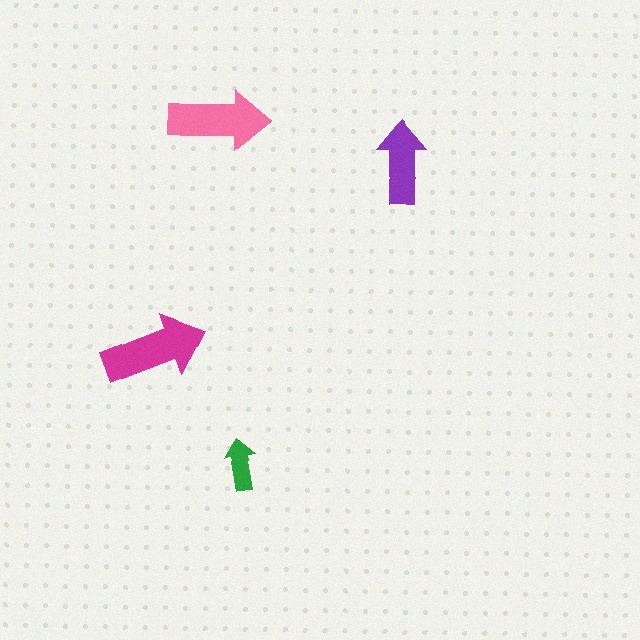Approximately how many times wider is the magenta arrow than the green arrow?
About 2 times wider.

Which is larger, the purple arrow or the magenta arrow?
The magenta one.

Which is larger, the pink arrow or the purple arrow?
The pink one.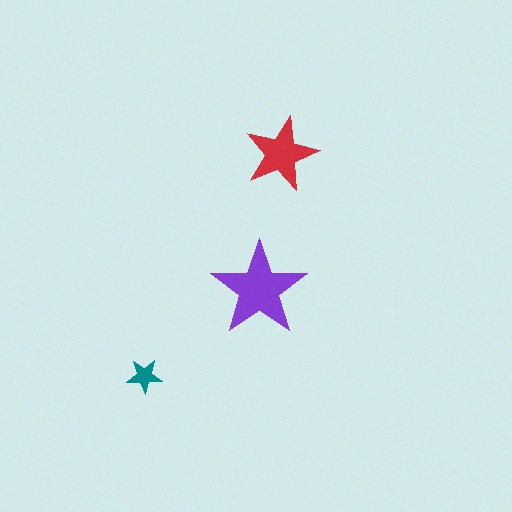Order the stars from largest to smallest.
the purple one, the red one, the teal one.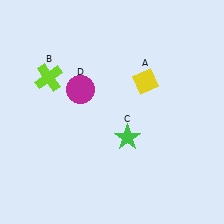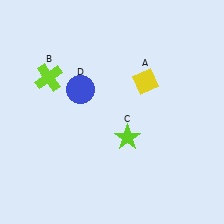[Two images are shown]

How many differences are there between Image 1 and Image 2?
There are 2 differences between the two images.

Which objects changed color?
C changed from green to lime. D changed from magenta to blue.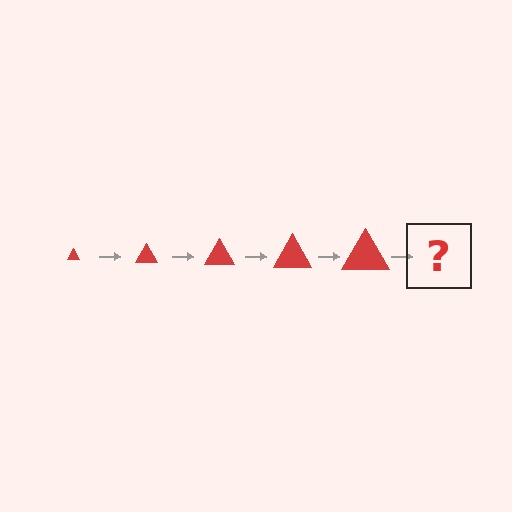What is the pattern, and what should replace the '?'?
The pattern is that the triangle gets progressively larger each step. The '?' should be a red triangle, larger than the previous one.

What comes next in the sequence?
The next element should be a red triangle, larger than the previous one.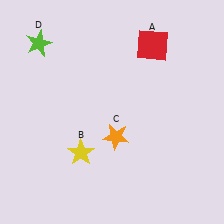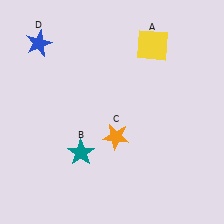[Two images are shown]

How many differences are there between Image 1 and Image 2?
There are 3 differences between the two images.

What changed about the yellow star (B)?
In Image 1, B is yellow. In Image 2, it changed to teal.